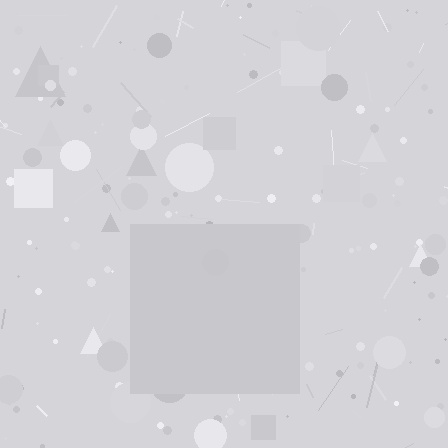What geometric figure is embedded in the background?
A square is embedded in the background.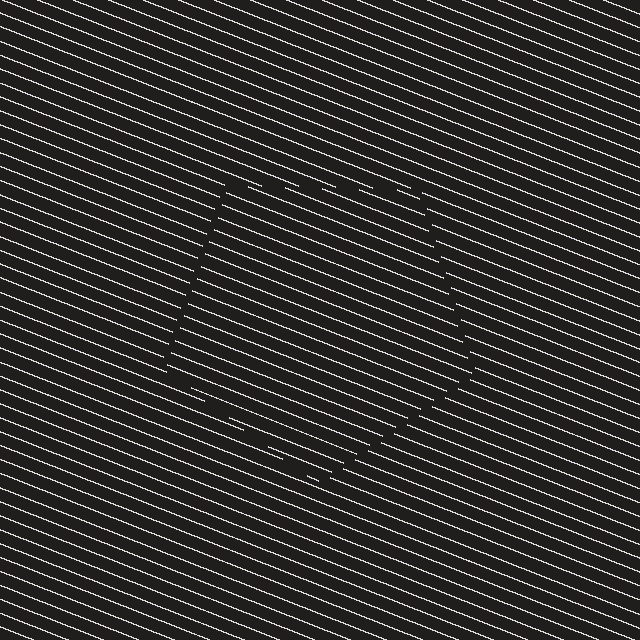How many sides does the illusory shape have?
5 sides — the line-ends trace a pentagon.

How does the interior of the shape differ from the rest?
The interior of the shape contains the same grating, shifted by half a period — the contour is defined by the phase discontinuity where line-ends from the inner and outer gratings abut.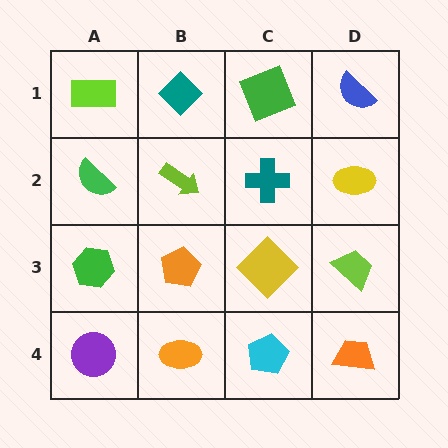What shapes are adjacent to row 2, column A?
A lime rectangle (row 1, column A), a green hexagon (row 3, column A), a lime arrow (row 2, column B).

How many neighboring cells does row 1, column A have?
2.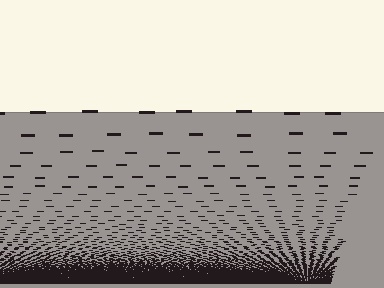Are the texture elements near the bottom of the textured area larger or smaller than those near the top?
Smaller. The gradient is inverted — elements near the bottom are smaller and denser.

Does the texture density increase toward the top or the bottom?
Density increases toward the bottom.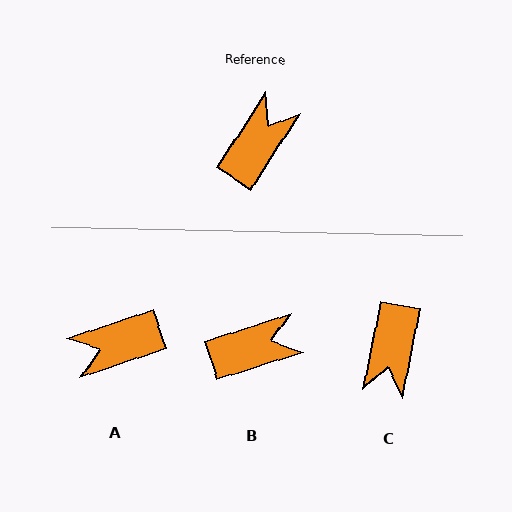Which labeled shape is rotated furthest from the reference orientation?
C, about 158 degrees away.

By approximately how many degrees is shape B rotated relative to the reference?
Approximately 39 degrees clockwise.